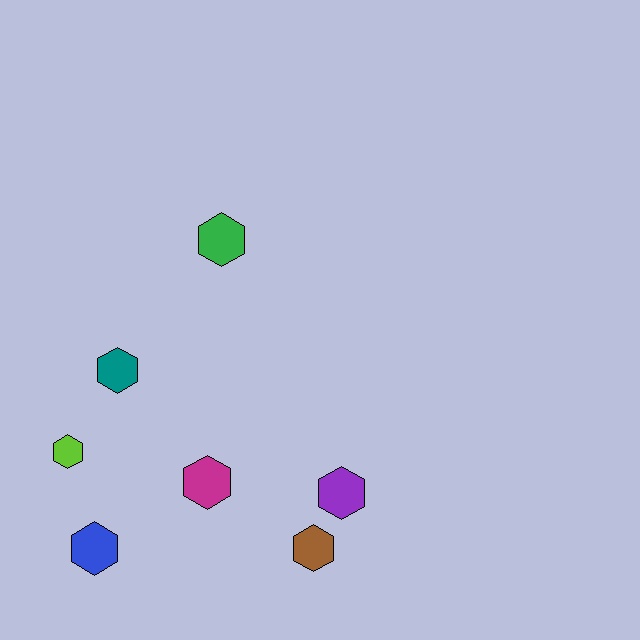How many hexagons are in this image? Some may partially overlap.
There are 7 hexagons.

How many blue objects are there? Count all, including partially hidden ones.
There is 1 blue object.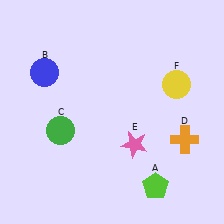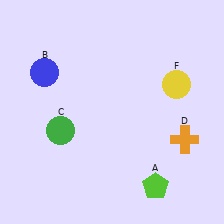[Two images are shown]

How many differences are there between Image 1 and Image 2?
There is 1 difference between the two images.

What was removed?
The pink star (E) was removed in Image 2.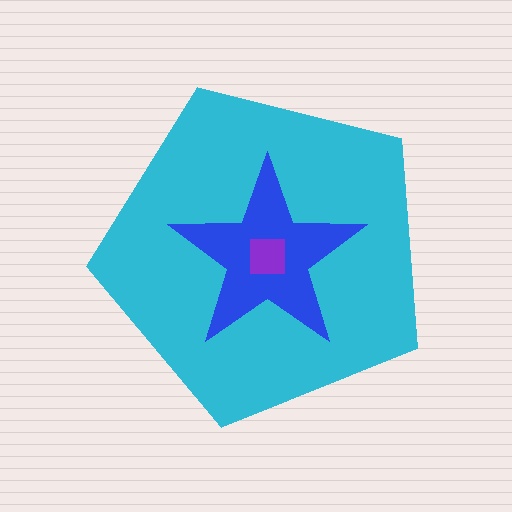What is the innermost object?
The purple square.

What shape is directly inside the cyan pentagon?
The blue star.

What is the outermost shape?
The cyan pentagon.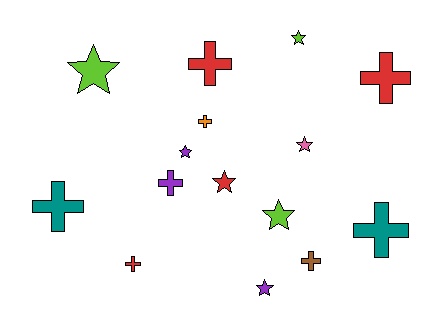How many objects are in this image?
There are 15 objects.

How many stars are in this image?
There are 7 stars.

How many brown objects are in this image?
There is 1 brown object.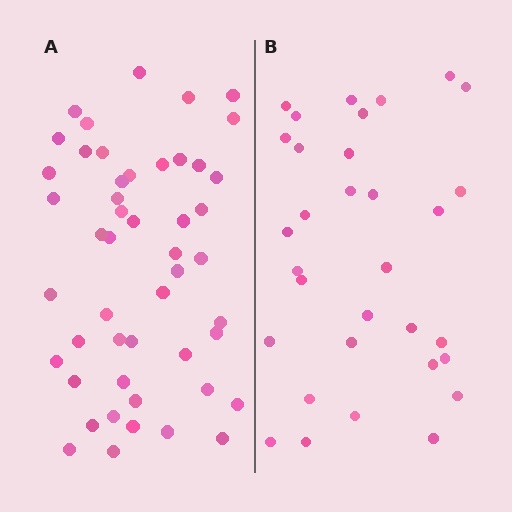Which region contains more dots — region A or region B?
Region A (the left region) has more dots.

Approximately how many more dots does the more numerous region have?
Region A has approximately 15 more dots than region B.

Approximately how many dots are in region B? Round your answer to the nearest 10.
About 30 dots. (The exact count is 32, which rounds to 30.)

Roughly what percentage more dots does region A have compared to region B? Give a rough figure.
About 55% more.